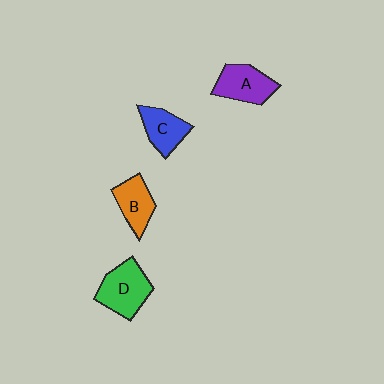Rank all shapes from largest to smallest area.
From largest to smallest: D (green), A (purple), B (orange), C (blue).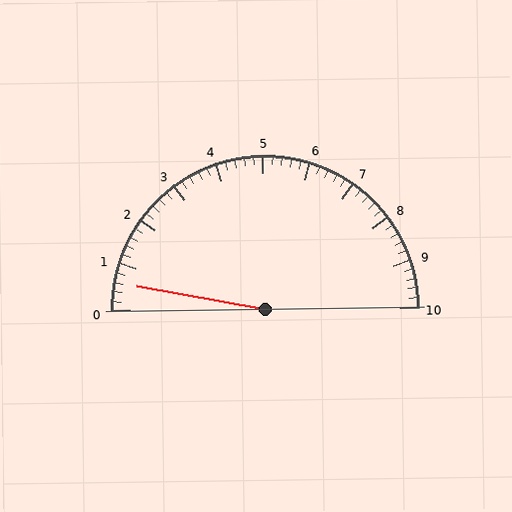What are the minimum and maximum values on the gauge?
The gauge ranges from 0 to 10.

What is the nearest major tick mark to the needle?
The nearest major tick mark is 1.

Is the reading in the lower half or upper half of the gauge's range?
The reading is in the lower half of the range (0 to 10).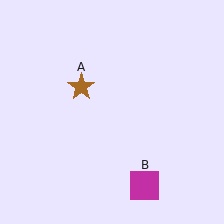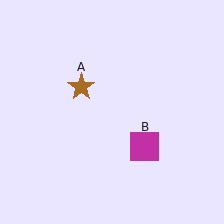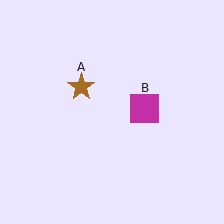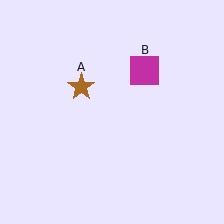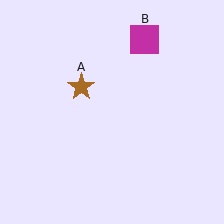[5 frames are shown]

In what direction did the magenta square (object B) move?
The magenta square (object B) moved up.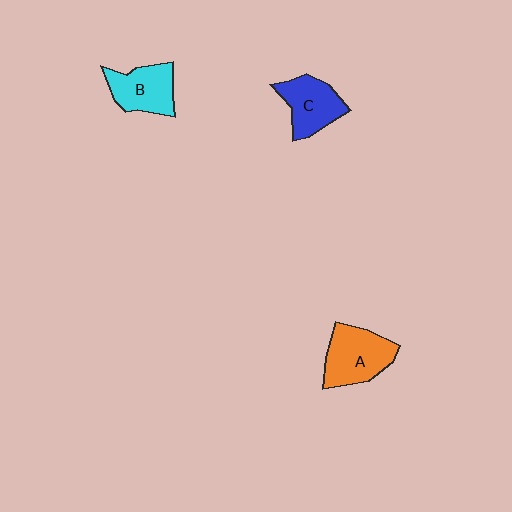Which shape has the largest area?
Shape A (orange).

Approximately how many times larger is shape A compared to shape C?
Approximately 1.2 times.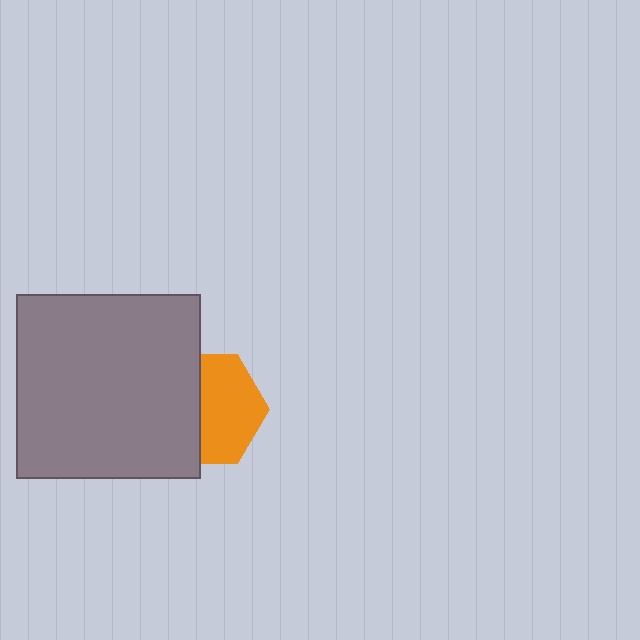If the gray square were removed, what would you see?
You would see the complete orange hexagon.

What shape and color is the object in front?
The object in front is a gray square.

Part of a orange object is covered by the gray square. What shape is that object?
It is a hexagon.